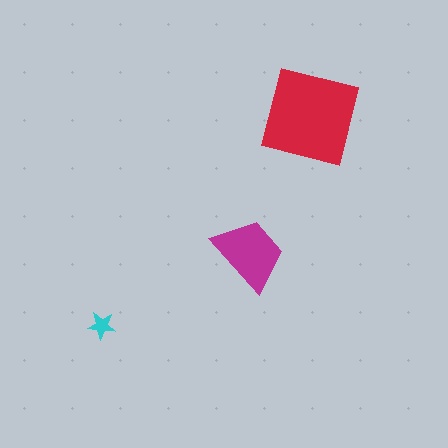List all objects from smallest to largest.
The cyan star, the magenta trapezoid, the red square.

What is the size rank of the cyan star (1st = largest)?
3rd.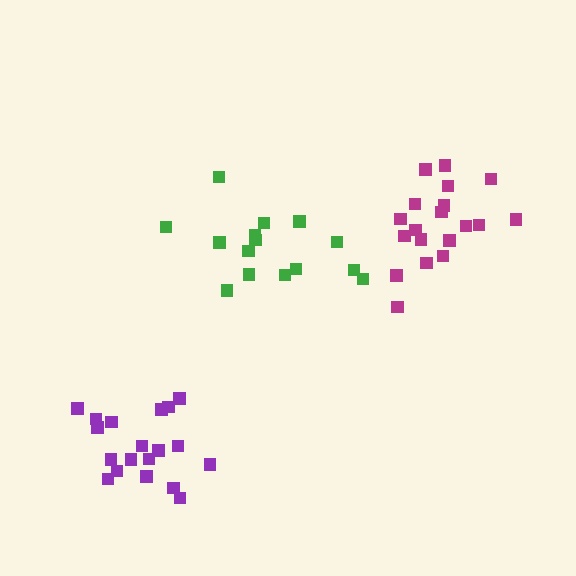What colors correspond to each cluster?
The clusters are colored: green, purple, magenta.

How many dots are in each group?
Group 1: 15 dots, Group 2: 19 dots, Group 3: 19 dots (53 total).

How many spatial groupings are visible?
There are 3 spatial groupings.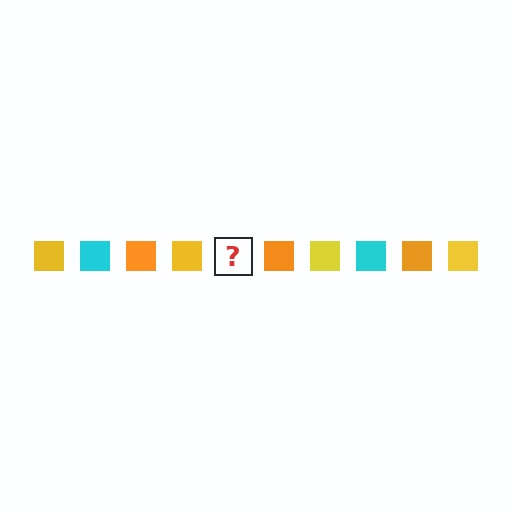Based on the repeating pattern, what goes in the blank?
The blank should be a cyan square.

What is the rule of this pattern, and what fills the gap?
The rule is that the pattern cycles through yellow, cyan, orange squares. The gap should be filled with a cyan square.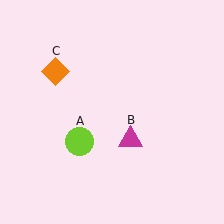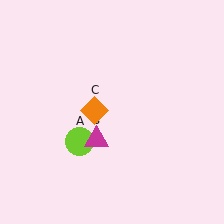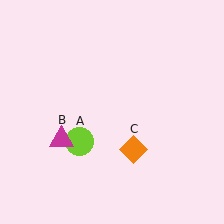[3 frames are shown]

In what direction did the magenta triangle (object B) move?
The magenta triangle (object B) moved left.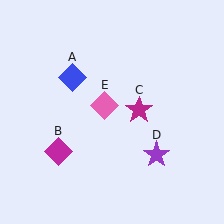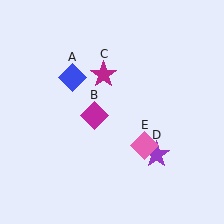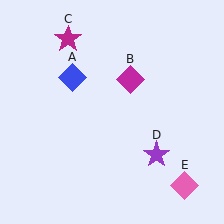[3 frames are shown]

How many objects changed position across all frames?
3 objects changed position: magenta diamond (object B), magenta star (object C), pink diamond (object E).